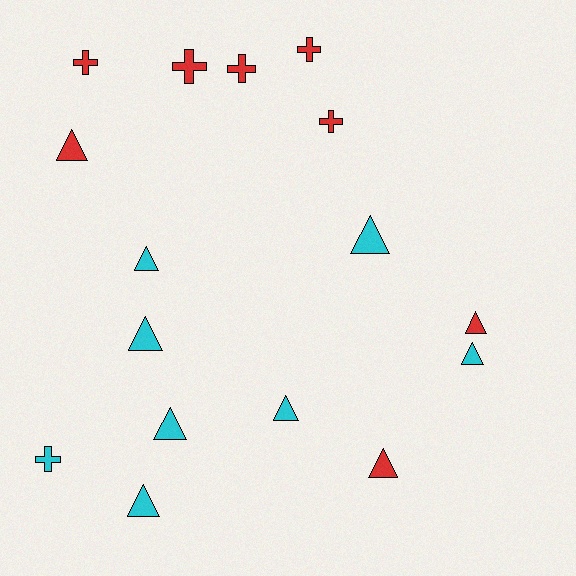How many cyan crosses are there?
There is 1 cyan cross.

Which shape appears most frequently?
Triangle, with 10 objects.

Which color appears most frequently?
Red, with 8 objects.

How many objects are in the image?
There are 16 objects.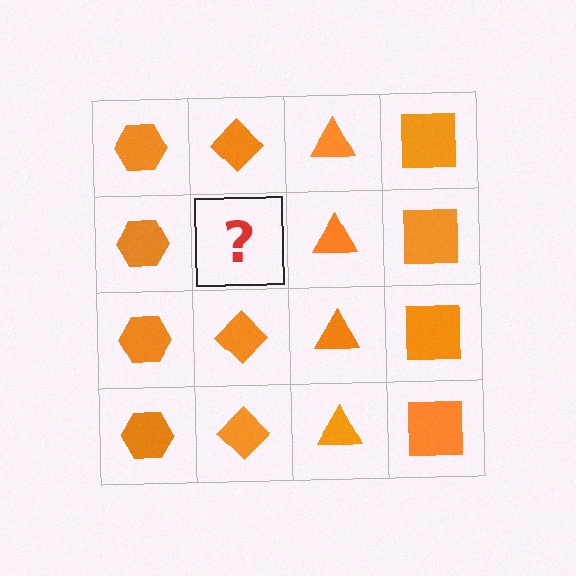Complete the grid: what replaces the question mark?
The question mark should be replaced with an orange diamond.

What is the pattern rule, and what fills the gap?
The rule is that each column has a consistent shape. The gap should be filled with an orange diamond.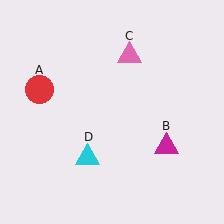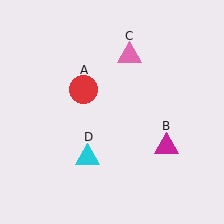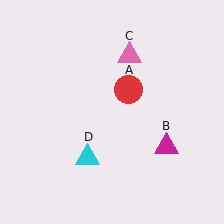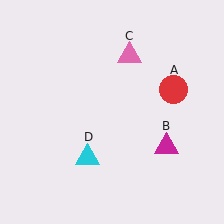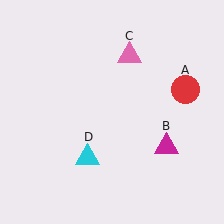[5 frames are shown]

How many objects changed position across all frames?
1 object changed position: red circle (object A).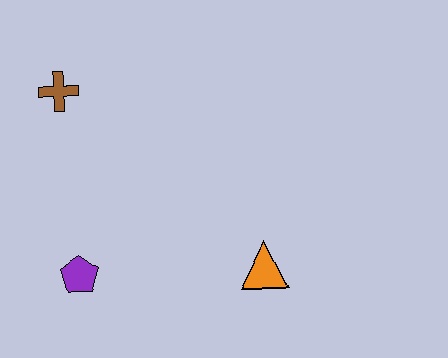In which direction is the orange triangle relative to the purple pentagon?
The orange triangle is to the right of the purple pentagon.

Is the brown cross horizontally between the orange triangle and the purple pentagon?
No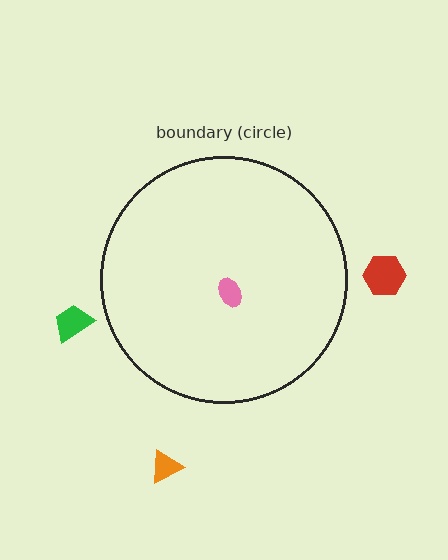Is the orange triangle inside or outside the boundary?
Outside.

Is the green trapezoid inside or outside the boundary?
Outside.